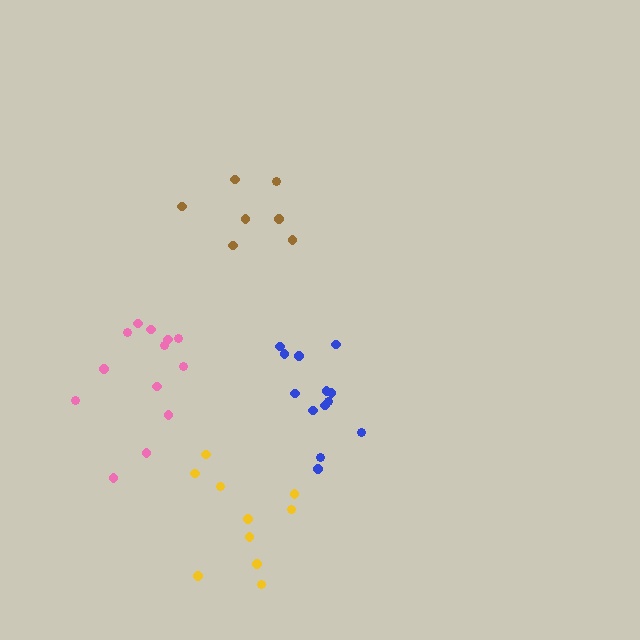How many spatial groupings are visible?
There are 4 spatial groupings.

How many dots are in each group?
Group 1: 7 dots, Group 2: 10 dots, Group 3: 13 dots, Group 4: 13 dots (43 total).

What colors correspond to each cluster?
The clusters are colored: brown, yellow, pink, blue.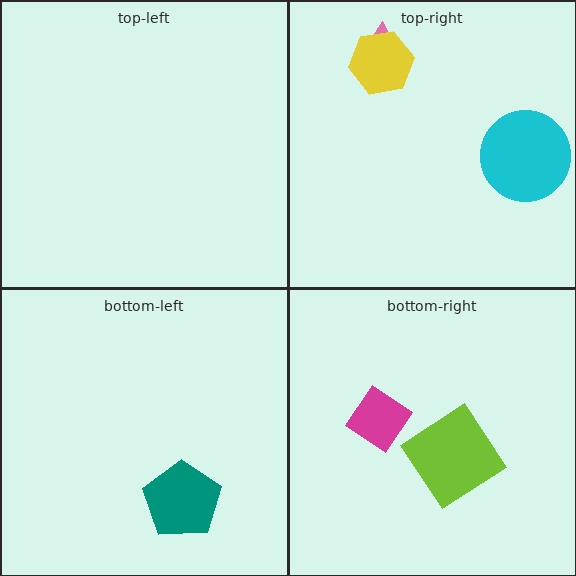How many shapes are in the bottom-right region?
2.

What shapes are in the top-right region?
The pink triangle, the cyan circle, the yellow hexagon.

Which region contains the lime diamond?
The bottom-right region.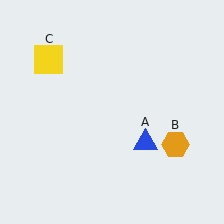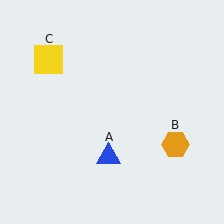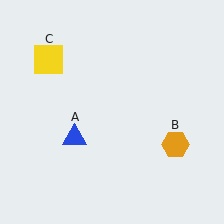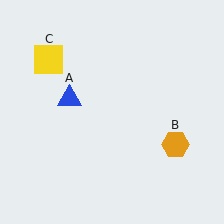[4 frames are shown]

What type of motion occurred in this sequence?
The blue triangle (object A) rotated clockwise around the center of the scene.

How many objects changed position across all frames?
1 object changed position: blue triangle (object A).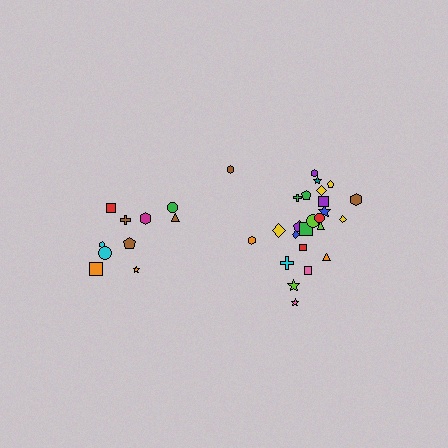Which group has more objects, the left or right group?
The right group.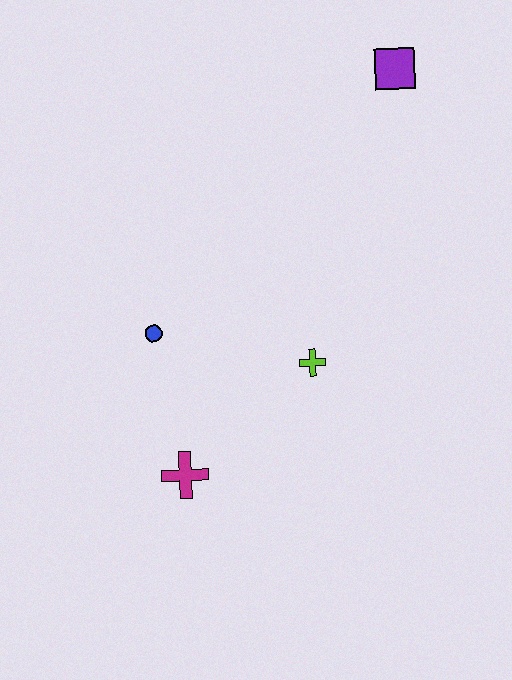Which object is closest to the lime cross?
The blue circle is closest to the lime cross.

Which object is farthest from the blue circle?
The purple square is farthest from the blue circle.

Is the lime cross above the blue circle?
No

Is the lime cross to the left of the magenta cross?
No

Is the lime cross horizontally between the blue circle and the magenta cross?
No